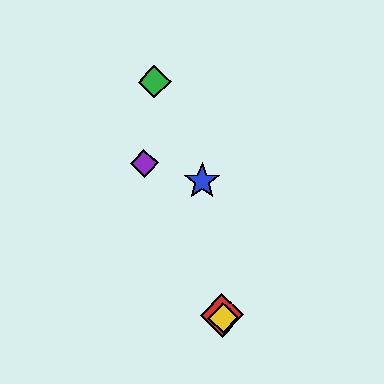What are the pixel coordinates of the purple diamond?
The purple diamond is at (144, 163).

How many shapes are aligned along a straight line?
3 shapes (the red diamond, the yellow diamond, the purple diamond) are aligned along a straight line.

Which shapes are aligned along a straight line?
The red diamond, the yellow diamond, the purple diamond are aligned along a straight line.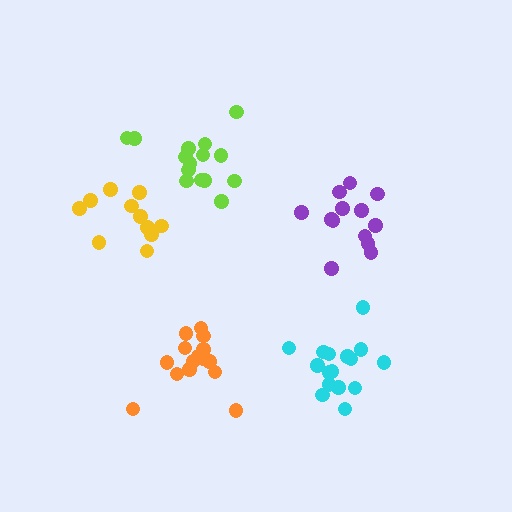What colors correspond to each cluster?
The clusters are colored: lime, yellow, orange, cyan, purple.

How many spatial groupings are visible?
There are 5 spatial groupings.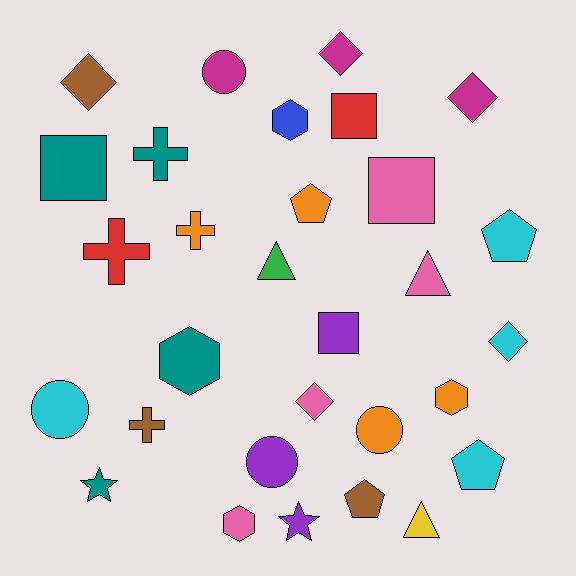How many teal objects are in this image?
There are 4 teal objects.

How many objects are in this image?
There are 30 objects.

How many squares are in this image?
There are 4 squares.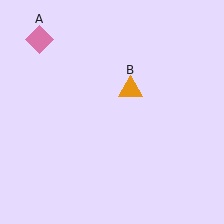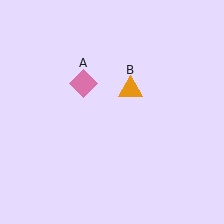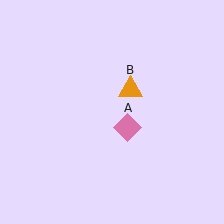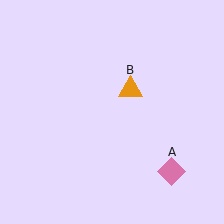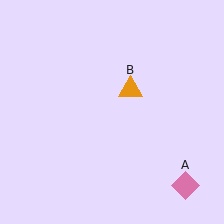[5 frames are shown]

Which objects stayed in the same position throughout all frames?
Orange triangle (object B) remained stationary.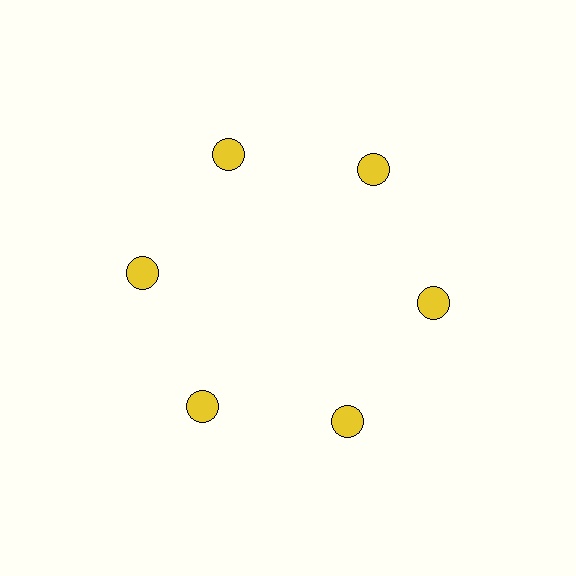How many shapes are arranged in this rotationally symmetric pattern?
There are 6 shapes, arranged in 6 groups of 1.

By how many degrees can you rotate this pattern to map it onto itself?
The pattern maps onto itself every 60 degrees of rotation.